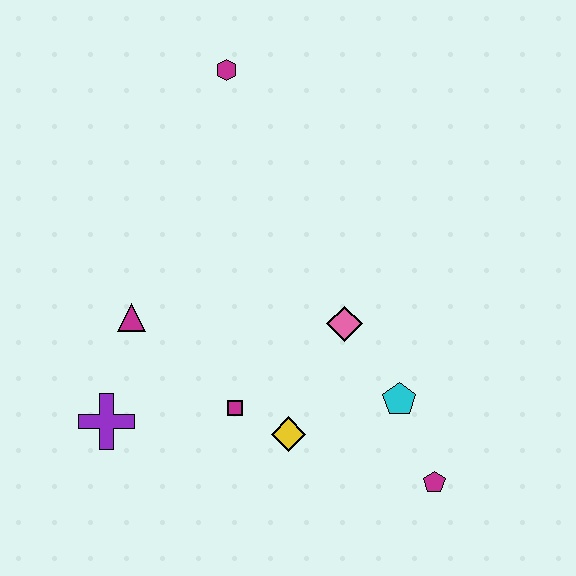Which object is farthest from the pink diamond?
The magenta hexagon is farthest from the pink diamond.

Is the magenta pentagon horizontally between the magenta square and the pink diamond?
No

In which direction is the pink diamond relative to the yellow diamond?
The pink diamond is above the yellow diamond.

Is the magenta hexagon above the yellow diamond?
Yes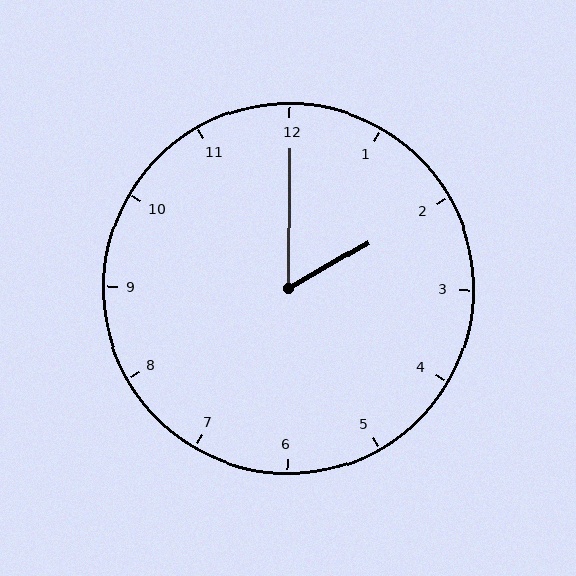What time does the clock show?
2:00.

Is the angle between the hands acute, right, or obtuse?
It is acute.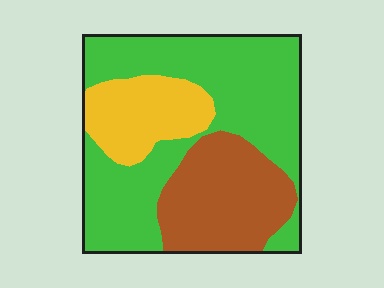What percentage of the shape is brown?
Brown covers around 25% of the shape.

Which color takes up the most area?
Green, at roughly 55%.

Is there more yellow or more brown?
Brown.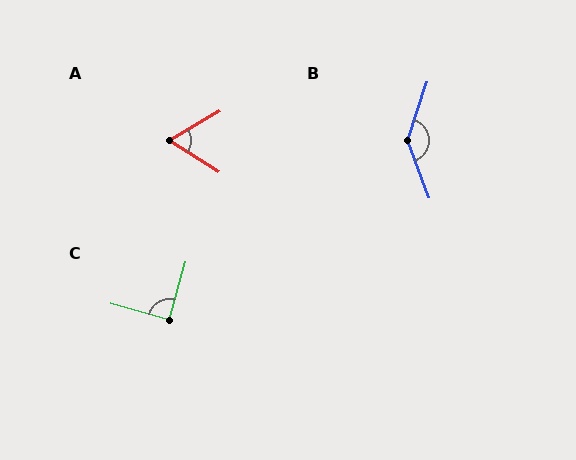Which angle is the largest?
B, at approximately 142 degrees.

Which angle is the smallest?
A, at approximately 63 degrees.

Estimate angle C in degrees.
Approximately 89 degrees.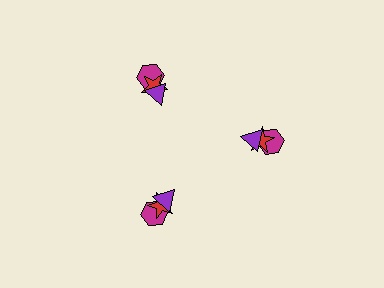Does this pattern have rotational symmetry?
Yes, this pattern has 3-fold rotational symmetry. It looks the same after rotating 120 degrees around the center.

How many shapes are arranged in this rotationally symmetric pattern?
There are 9 shapes, arranged in 3 groups of 3.